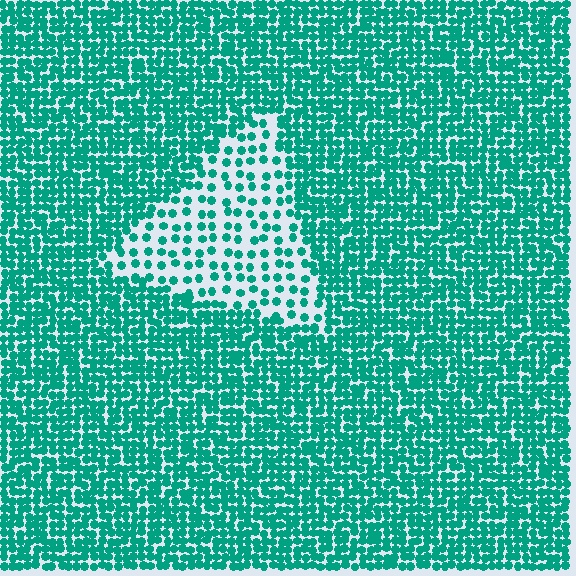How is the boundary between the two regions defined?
The boundary is defined by a change in element density (approximately 2.5x ratio). All elements are the same color, size, and shape.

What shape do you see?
I see a triangle.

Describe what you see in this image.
The image contains small teal elements arranged at two different densities. A triangle-shaped region is visible where the elements are less densely packed than the surrounding area.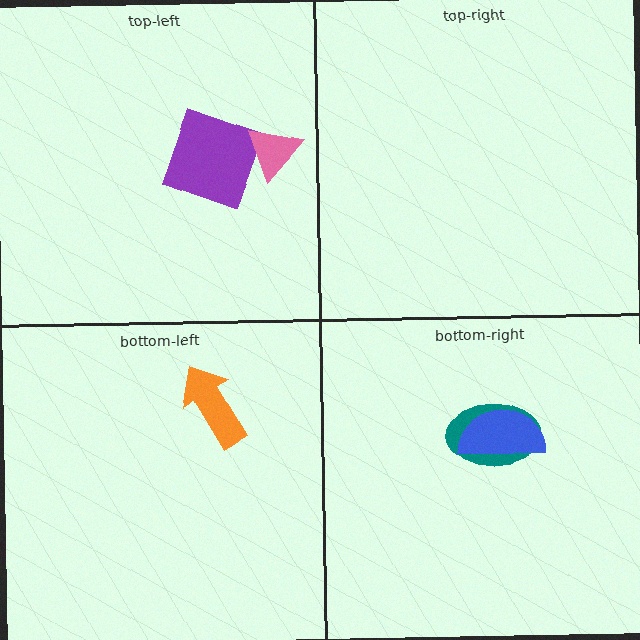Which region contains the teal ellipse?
The bottom-right region.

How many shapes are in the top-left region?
2.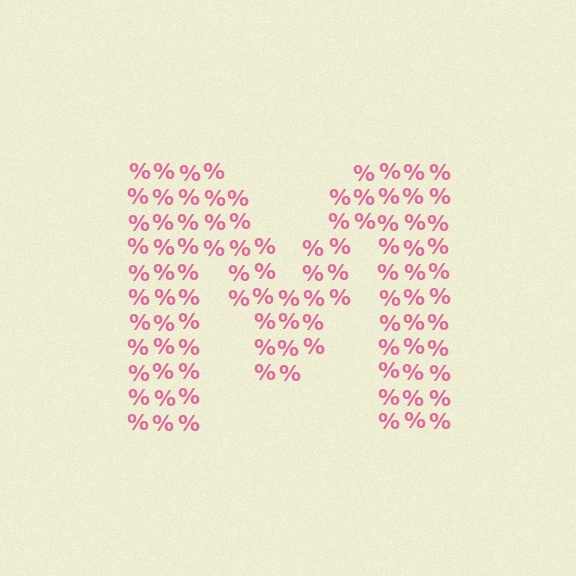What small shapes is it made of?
It is made of small percent signs.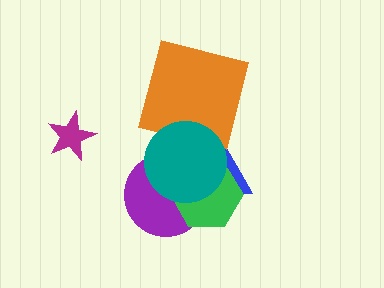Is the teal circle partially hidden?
No, no other shape covers it.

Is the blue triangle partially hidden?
Yes, it is partially covered by another shape.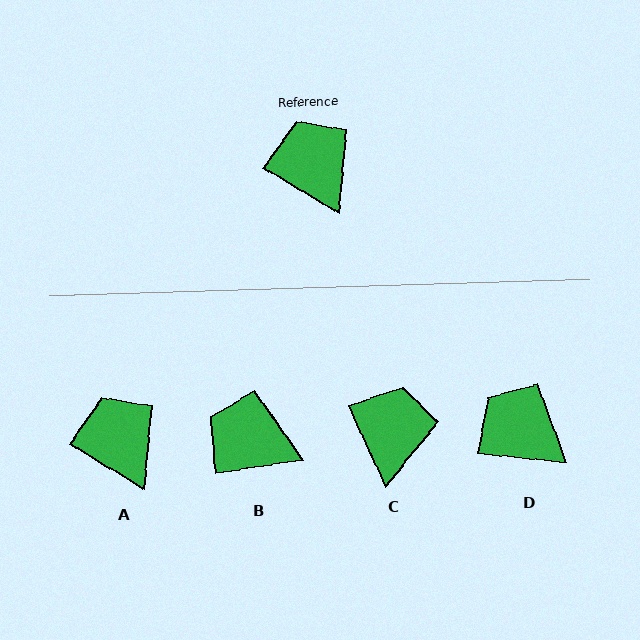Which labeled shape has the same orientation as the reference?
A.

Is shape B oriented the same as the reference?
No, it is off by about 40 degrees.